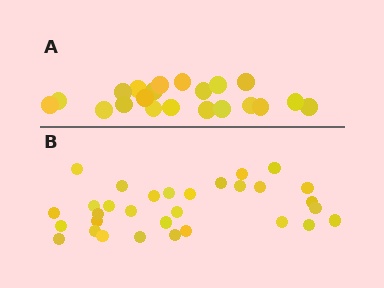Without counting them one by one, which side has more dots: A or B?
Region B (the bottom region) has more dots.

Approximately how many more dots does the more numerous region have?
Region B has roughly 10 or so more dots than region A.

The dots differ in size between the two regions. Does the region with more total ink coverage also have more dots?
No. Region A has more total ink coverage because its dots are larger, but region B actually contains more individual dots. Total area can be misleading — the number of items is what matters here.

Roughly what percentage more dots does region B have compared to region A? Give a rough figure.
About 50% more.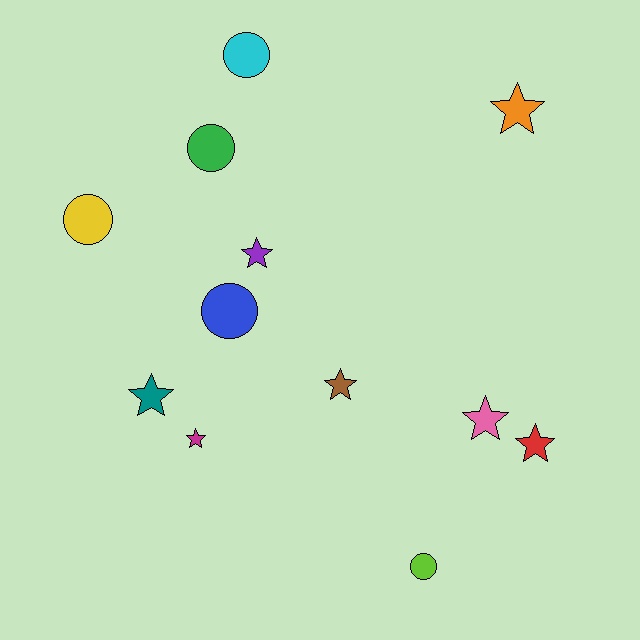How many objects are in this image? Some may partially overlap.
There are 12 objects.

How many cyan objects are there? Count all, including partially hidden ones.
There is 1 cyan object.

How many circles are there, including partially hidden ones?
There are 5 circles.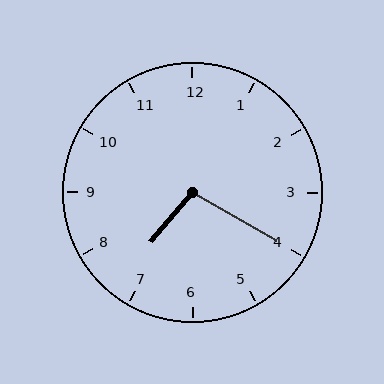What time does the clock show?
7:20.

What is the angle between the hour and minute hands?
Approximately 100 degrees.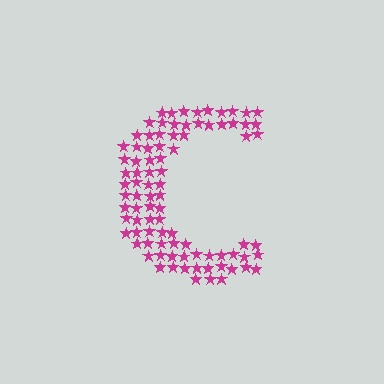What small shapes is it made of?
It is made of small stars.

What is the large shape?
The large shape is the letter C.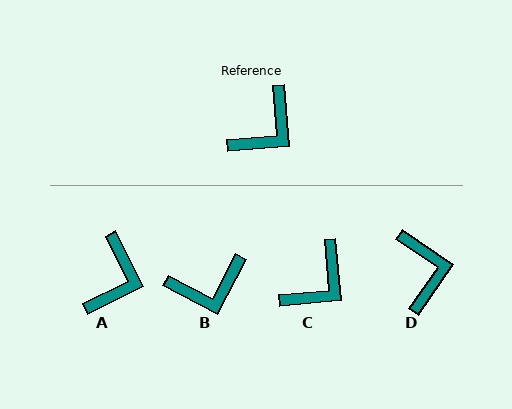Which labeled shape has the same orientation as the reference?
C.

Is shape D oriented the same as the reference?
No, it is off by about 51 degrees.